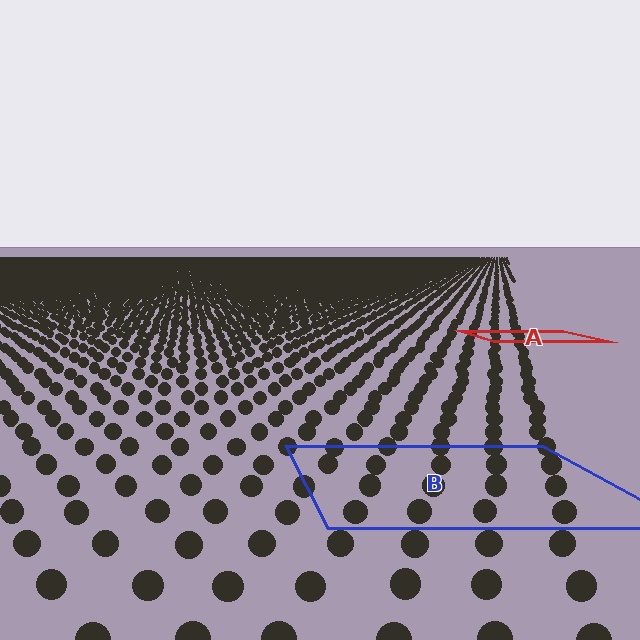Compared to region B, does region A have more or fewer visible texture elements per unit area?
Region A has more texture elements per unit area — they are packed more densely because it is farther away.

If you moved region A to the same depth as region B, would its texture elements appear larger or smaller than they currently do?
They would appear larger. At a closer depth, the same texture elements are projected at a bigger on-screen size.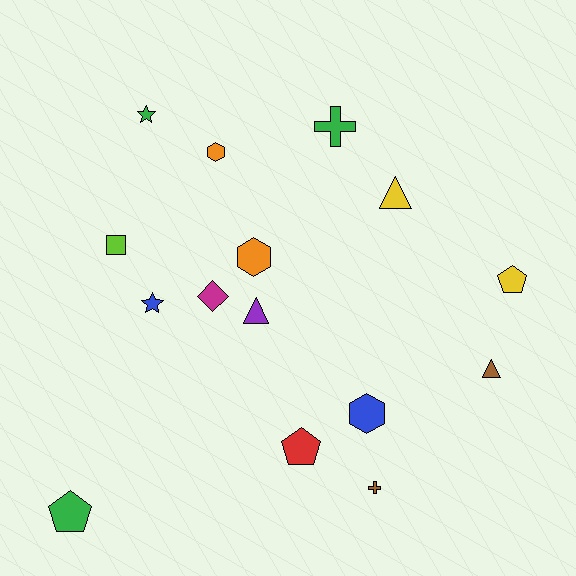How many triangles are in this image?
There are 3 triangles.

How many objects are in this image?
There are 15 objects.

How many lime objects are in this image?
There is 1 lime object.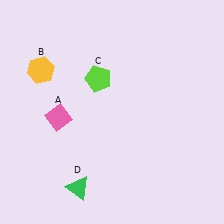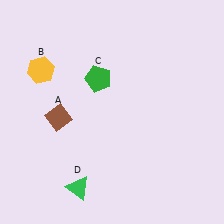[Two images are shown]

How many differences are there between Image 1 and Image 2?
There are 2 differences between the two images.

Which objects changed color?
A changed from pink to brown. C changed from lime to green.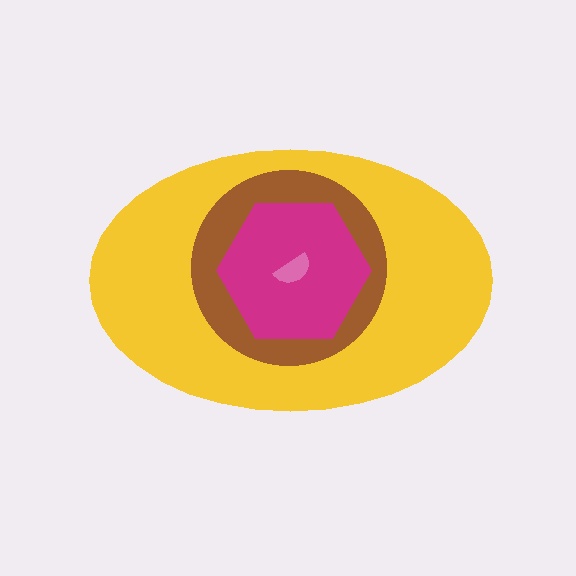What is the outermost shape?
The yellow ellipse.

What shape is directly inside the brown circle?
The magenta hexagon.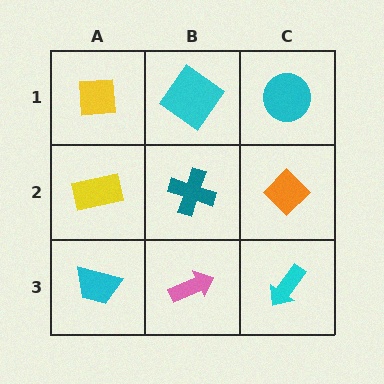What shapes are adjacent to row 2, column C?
A cyan circle (row 1, column C), a cyan arrow (row 3, column C), a teal cross (row 2, column B).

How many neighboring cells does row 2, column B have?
4.